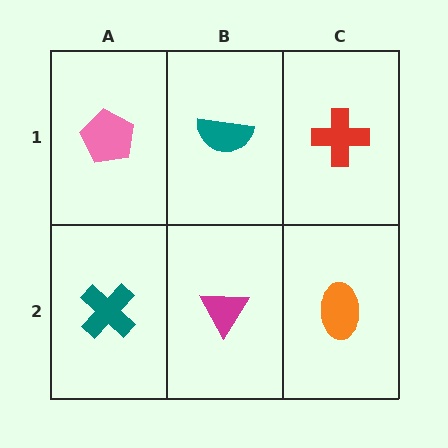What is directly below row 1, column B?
A magenta triangle.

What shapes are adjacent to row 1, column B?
A magenta triangle (row 2, column B), a pink pentagon (row 1, column A), a red cross (row 1, column C).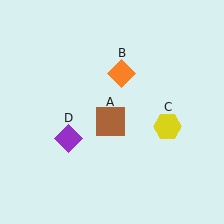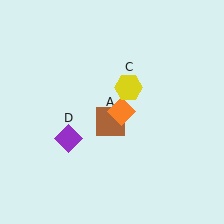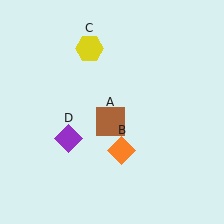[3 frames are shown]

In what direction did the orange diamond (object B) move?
The orange diamond (object B) moved down.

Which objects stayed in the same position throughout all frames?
Brown square (object A) and purple diamond (object D) remained stationary.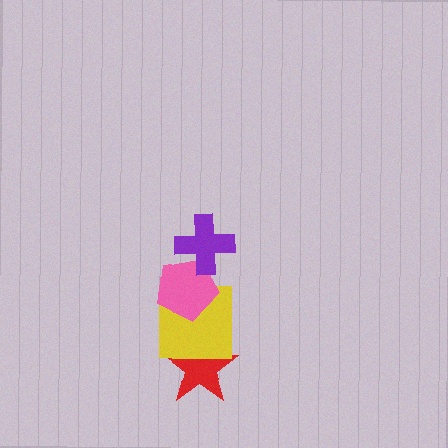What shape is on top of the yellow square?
The pink pentagon is on top of the yellow square.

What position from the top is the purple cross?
The purple cross is 1st from the top.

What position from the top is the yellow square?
The yellow square is 3rd from the top.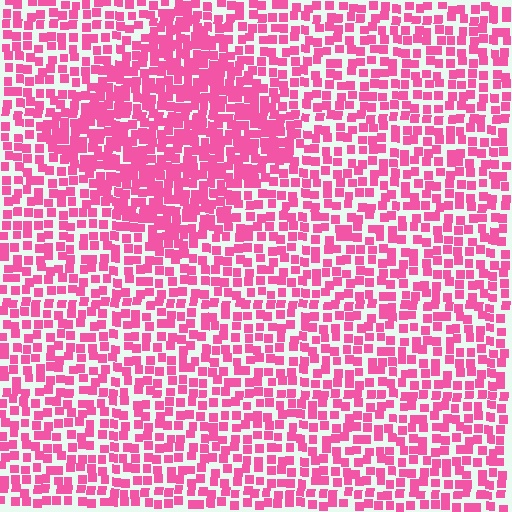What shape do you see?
I see a diamond.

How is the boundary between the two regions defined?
The boundary is defined by a change in element density (approximately 1.7x ratio). All elements are the same color, size, and shape.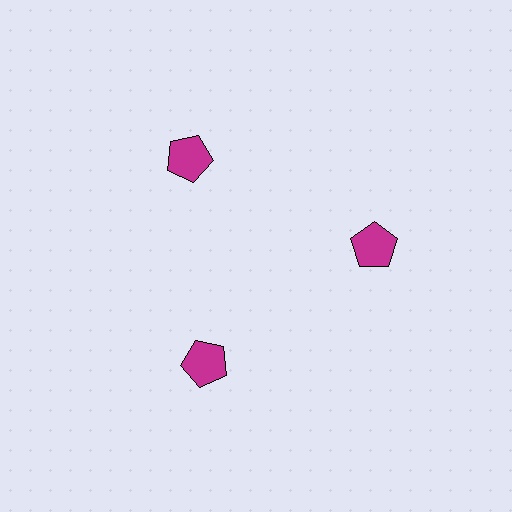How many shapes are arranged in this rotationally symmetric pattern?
There are 3 shapes, arranged in 3 groups of 1.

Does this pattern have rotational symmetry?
Yes, this pattern has 3-fold rotational symmetry. It looks the same after rotating 120 degrees around the center.